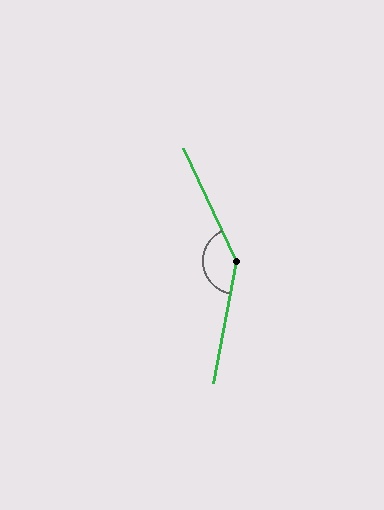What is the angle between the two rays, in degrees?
Approximately 144 degrees.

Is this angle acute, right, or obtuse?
It is obtuse.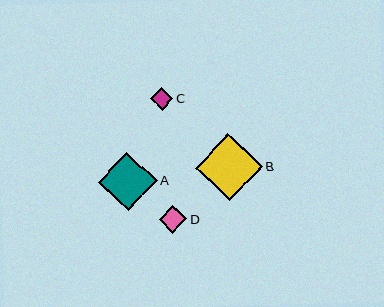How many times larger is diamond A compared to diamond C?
Diamond A is approximately 2.6 times the size of diamond C.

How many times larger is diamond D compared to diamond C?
Diamond D is approximately 1.2 times the size of diamond C.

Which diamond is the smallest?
Diamond C is the smallest with a size of approximately 23 pixels.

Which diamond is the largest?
Diamond B is the largest with a size of approximately 67 pixels.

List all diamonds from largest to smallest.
From largest to smallest: B, A, D, C.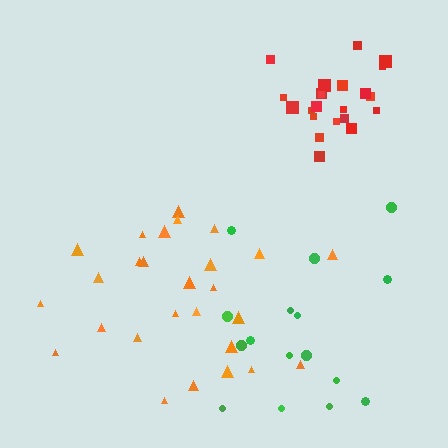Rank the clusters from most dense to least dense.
red, orange, green.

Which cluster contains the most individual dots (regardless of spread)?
Orange (27).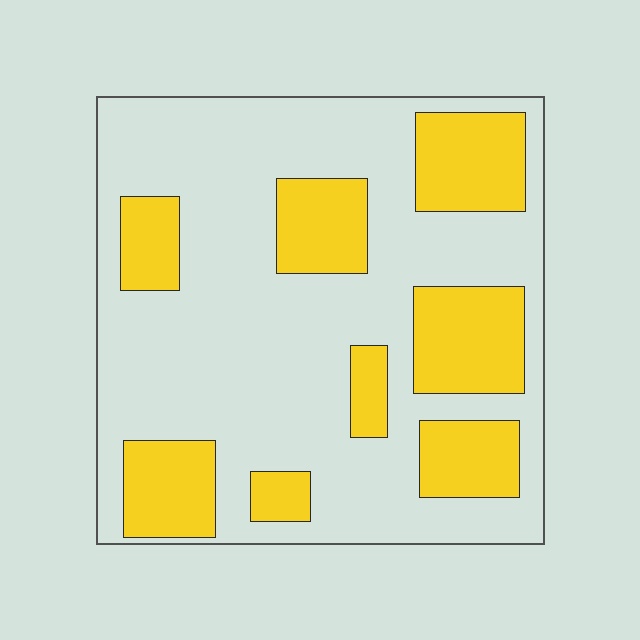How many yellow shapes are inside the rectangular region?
8.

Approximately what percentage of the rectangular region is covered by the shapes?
Approximately 30%.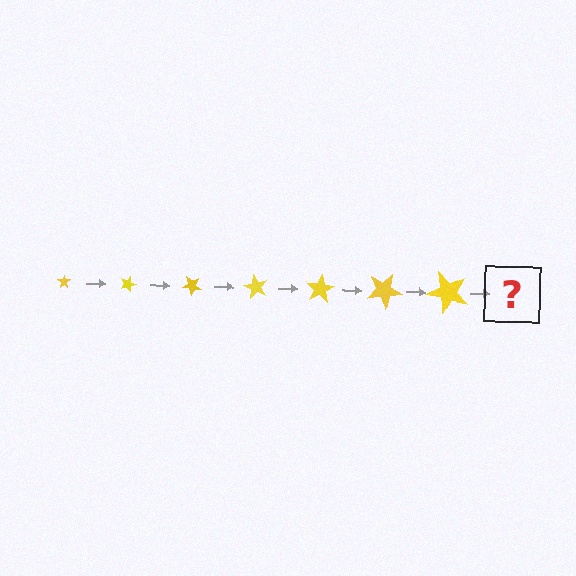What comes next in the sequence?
The next element should be a star, larger than the previous one and rotated 140 degrees from the start.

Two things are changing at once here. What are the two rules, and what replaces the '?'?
The two rules are that the star grows larger each step and it rotates 20 degrees each step. The '?' should be a star, larger than the previous one and rotated 140 degrees from the start.